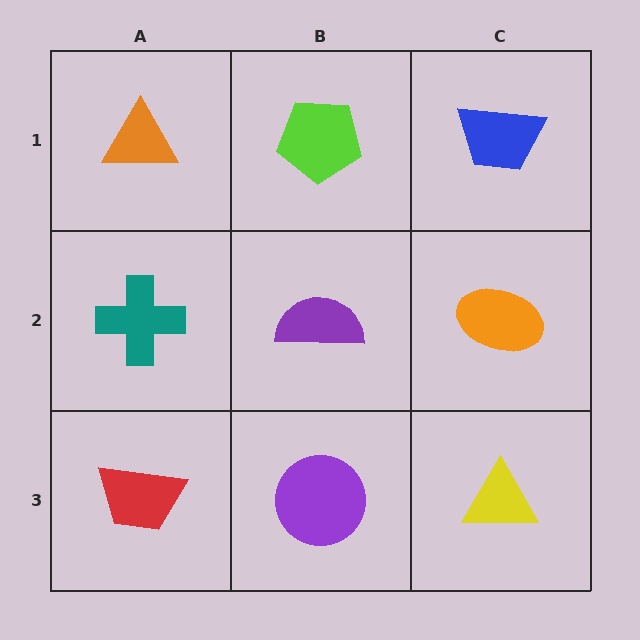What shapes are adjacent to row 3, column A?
A teal cross (row 2, column A), a purple circle (row 3, column B).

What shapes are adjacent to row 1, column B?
A purple semicircle (row 2, column B), an orange triangle (row 1, column A), a blue trapezoid (row 1, column C).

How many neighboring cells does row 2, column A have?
3.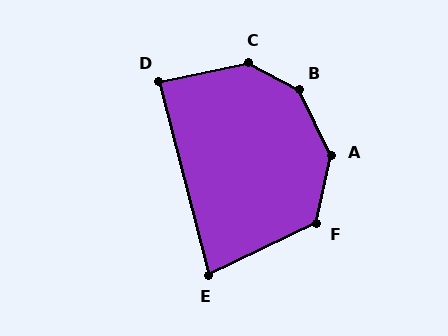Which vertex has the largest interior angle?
B, at approximately 145 degrees.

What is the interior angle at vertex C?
Approximately 140 degrees (obtuse).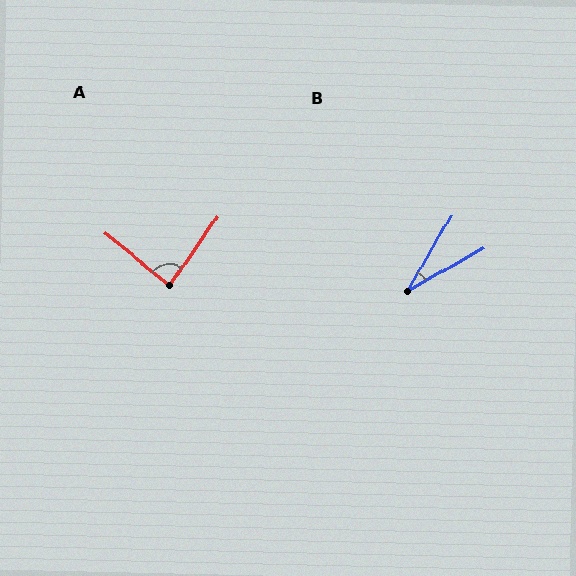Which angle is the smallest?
B, at approximately 30 degrees.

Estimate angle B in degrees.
Approximately 30 degrees.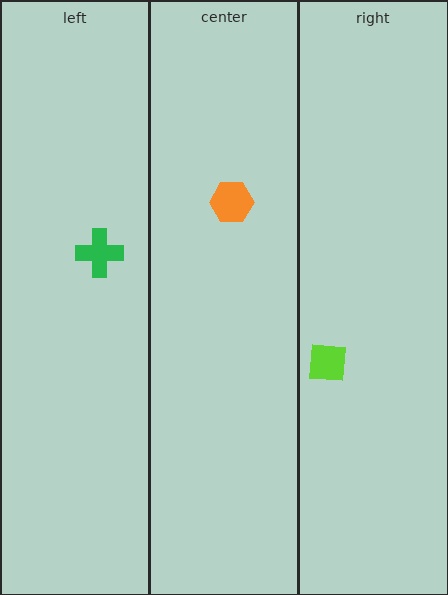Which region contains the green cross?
The left region.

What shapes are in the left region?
The green cross.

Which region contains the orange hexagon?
The center region.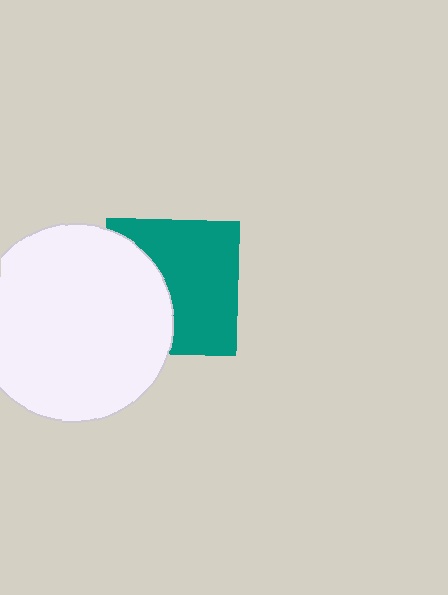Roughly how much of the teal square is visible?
About half of it is visible (roughly 61%).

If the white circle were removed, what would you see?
You would see the complete teal square.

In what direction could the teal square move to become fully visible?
The teal square could move right. That would shift it out from behind the white circle entirely.